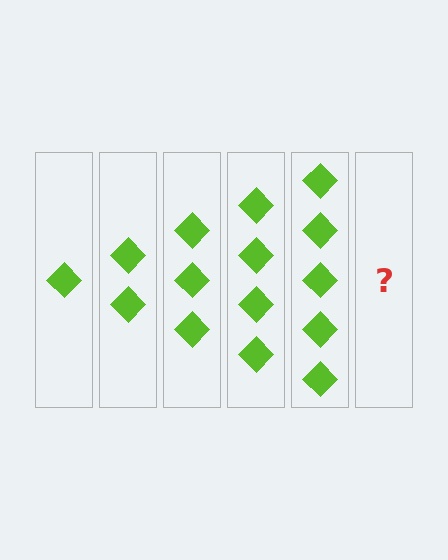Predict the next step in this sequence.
The next step is 6 diamonds.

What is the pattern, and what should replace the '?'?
The pattern is that each step adds one more diamond. The '?' should be 6 diamonds.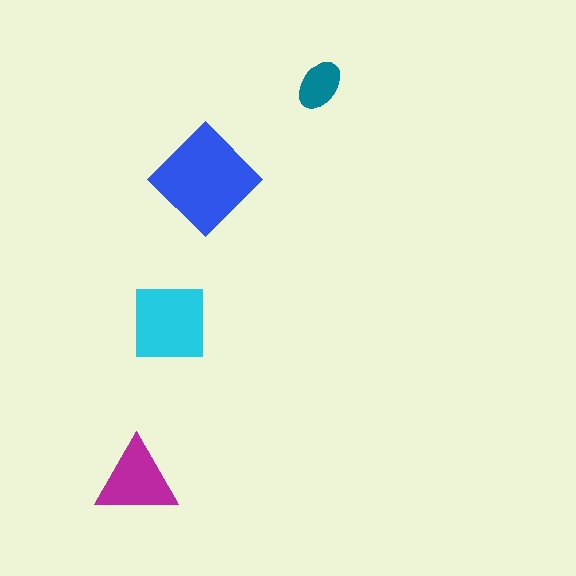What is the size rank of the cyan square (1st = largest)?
2nd.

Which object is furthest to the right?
The teal ellipse is rightmost.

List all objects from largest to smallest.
The blue diamond, the cyan square, the magenta triangle, the teal ellipse.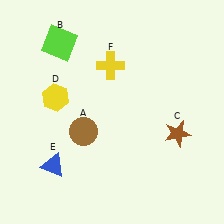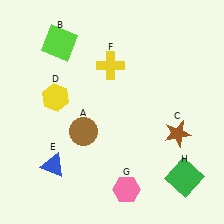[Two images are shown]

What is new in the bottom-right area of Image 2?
A green square (H) was added in the bottom-right area of Image 2.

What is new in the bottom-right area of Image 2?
A pink hexagon (G) was added in the bottom-right area of Image 2.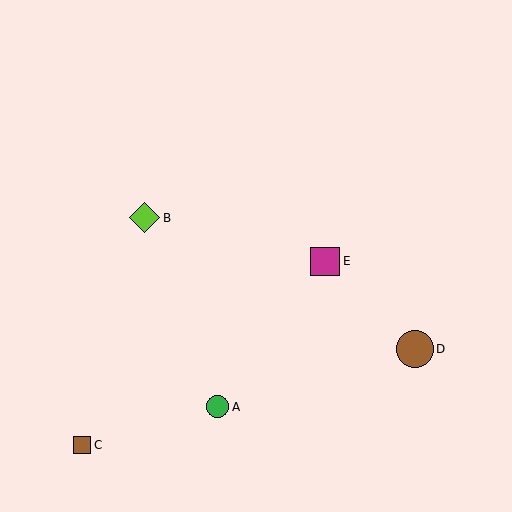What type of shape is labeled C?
Shape C is a brown square.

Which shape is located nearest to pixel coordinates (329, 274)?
The magenta square (labeled E) at (325, 261) is nearest to that location.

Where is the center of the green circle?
The center of the green circle is at (218, 407).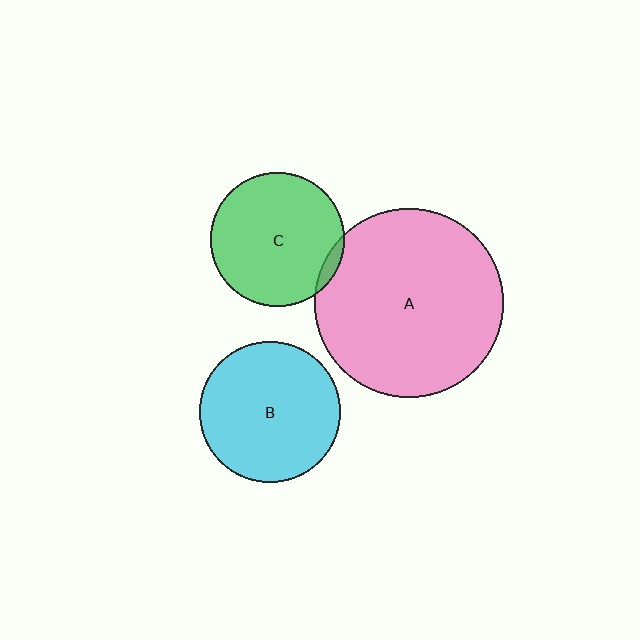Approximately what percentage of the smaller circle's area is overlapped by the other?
Approximately 5%.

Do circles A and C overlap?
Yes.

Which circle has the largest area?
Circle A (pink).